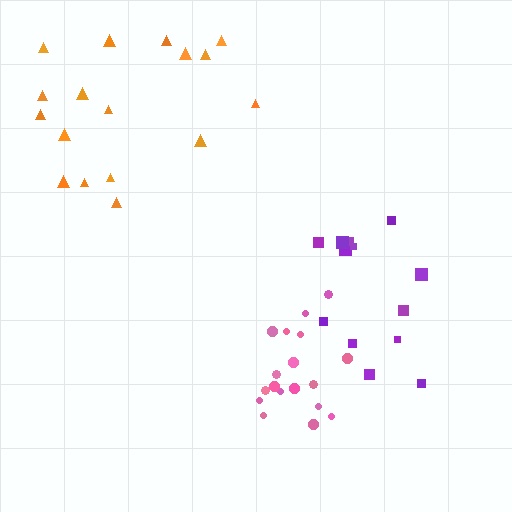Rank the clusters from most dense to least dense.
pink, purple, orange.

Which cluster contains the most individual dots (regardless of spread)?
Pink (18).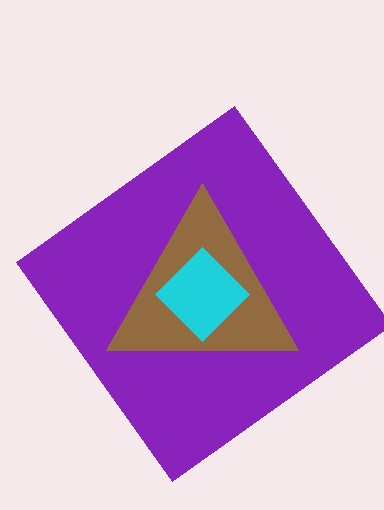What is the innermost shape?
The cyan diamond.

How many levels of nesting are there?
3.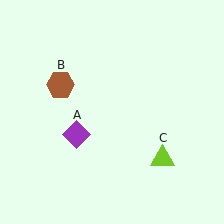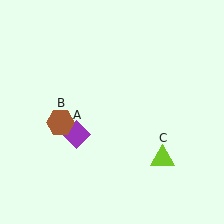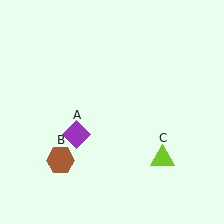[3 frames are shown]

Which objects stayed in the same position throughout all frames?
Purple diamond (object A) and lime triangle (object C) remained stationary.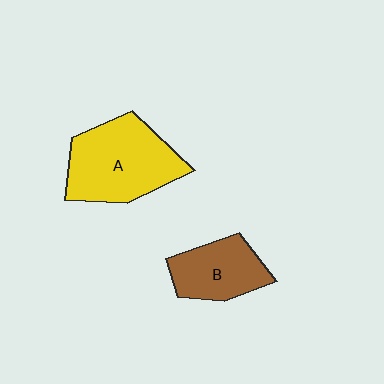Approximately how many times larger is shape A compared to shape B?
Approximately 1.6 times.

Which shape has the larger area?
Shape A (yellow).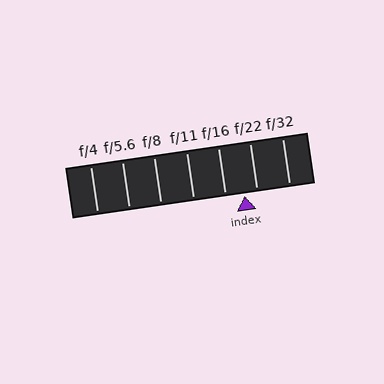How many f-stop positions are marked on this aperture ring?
There are 7 f-stop positions marked.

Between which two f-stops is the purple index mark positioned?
The index mark is between f/16 and f/22.